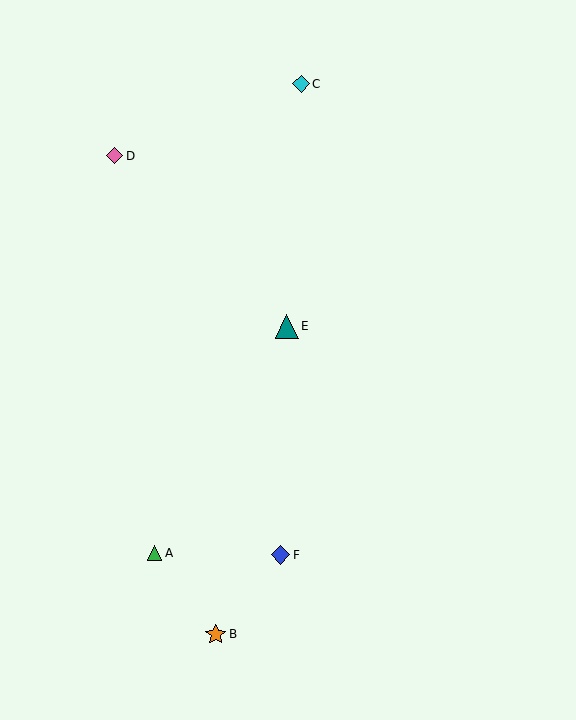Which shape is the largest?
The teal triangle (labeled E) is the largest.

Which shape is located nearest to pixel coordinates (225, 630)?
The orange star (labeled B) at (216, 634) is nearest to that location.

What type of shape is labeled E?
Shape E is a teal triangle.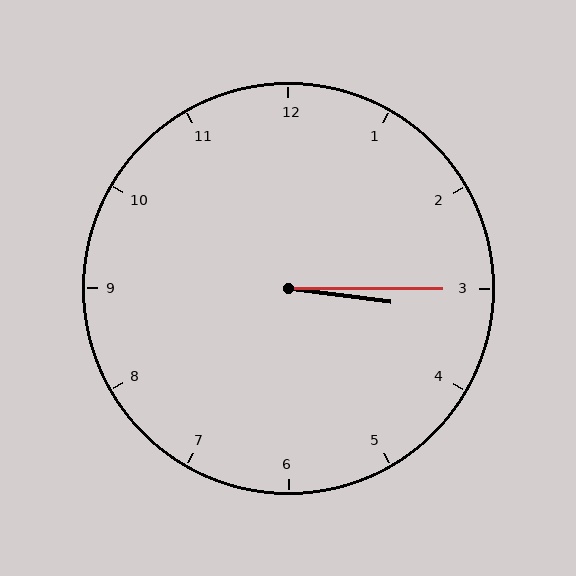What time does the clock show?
3:15.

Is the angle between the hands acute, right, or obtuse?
It is acute.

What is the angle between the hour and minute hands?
Approximately 8 degrees.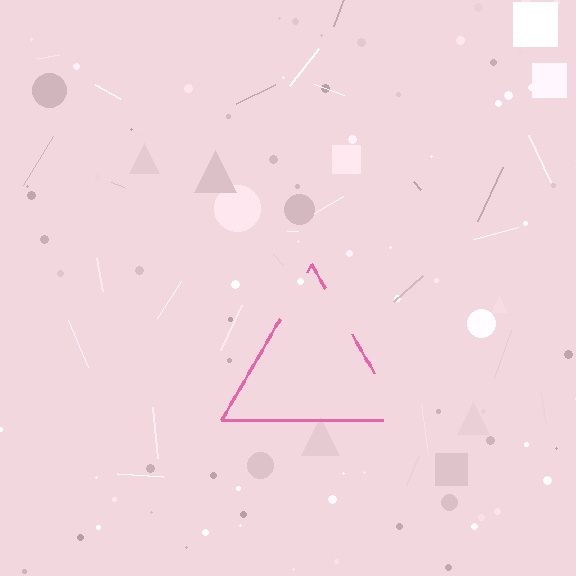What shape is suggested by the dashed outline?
The dashed outline suggests a triangle.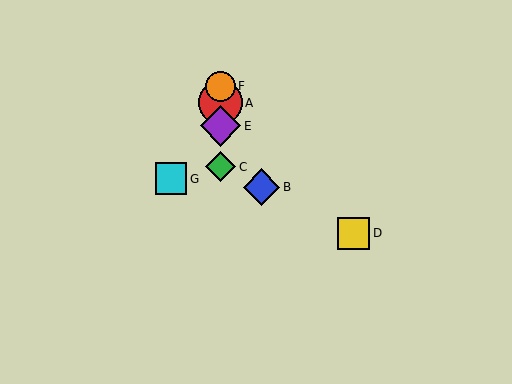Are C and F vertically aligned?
Yes, both are at x≈220.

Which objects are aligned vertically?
Objects A, C, E, F are aligned vertically.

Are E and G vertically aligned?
No, E is at x≈220 and G is at x≈171.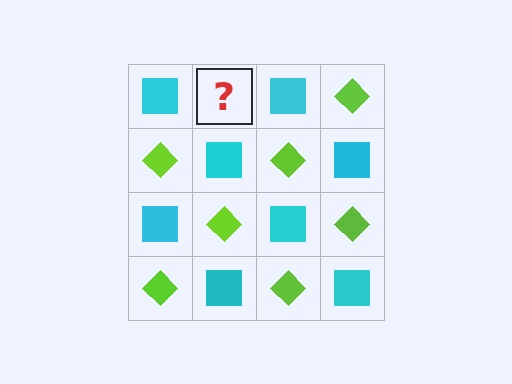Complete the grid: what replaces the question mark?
The question mark should be replaced with a lime diamond.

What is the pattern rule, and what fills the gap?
The rule is that it alternates cyan square and lime diamond in a checkerboard pattern. The gap should be filled with a lime diamond.